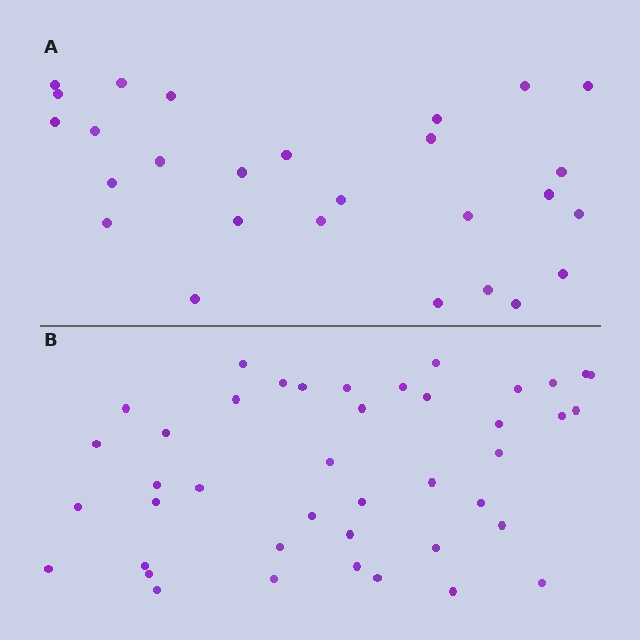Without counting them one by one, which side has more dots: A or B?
Region B (the bottom region) has more dots.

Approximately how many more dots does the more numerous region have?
Region B has approximately 15 more dots than region A.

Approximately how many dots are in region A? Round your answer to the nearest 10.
About 30 dots. (The exact count is 27, which rounds to 30.)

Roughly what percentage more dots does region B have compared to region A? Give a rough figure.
About 55% more.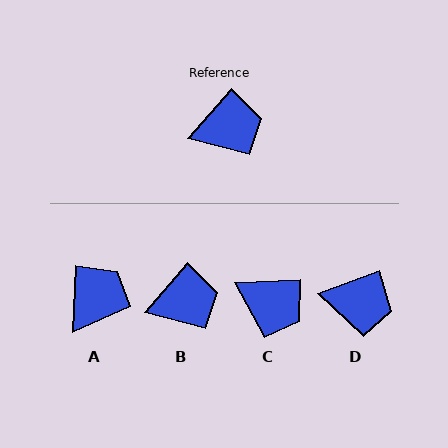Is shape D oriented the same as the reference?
No, it is off by about 29 degrees.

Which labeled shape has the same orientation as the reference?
B.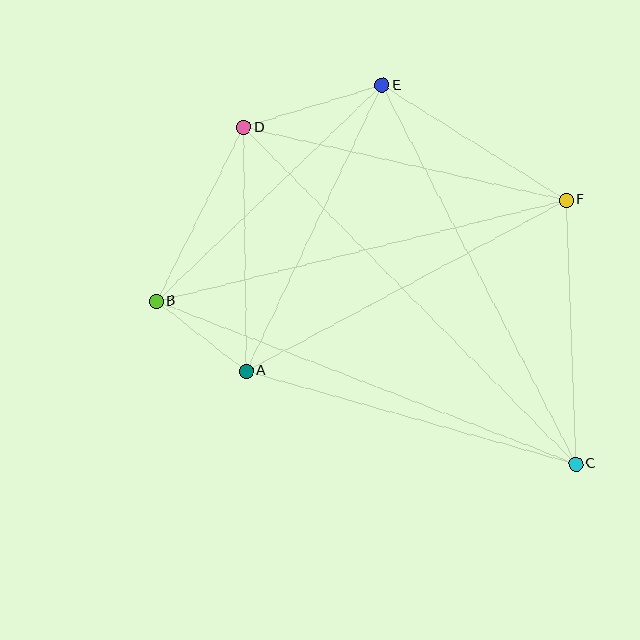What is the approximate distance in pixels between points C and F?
The distance between C and F is approximately 264 pixels.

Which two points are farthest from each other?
Points C and D are farthest from each other.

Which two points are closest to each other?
Points A and B are closest to each other.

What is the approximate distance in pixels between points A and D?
The distance between A and D is approximately 244 pixels.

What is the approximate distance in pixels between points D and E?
The distance between D and E is approximately 145 pixels.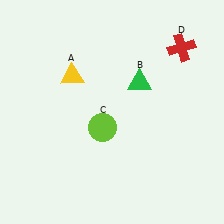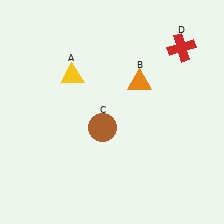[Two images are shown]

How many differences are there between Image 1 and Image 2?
There are 2 differences between the two images.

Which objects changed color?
B changed from green to orange. C changed from lime to brown.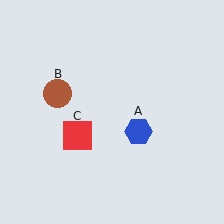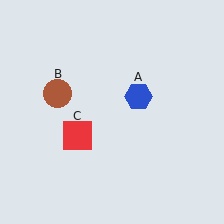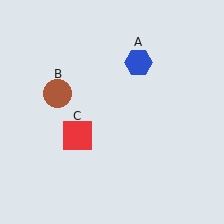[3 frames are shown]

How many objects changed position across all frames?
1 object changed position: blue hexagon (object A).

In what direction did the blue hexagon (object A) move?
The blue hexagon (object A) moved up.